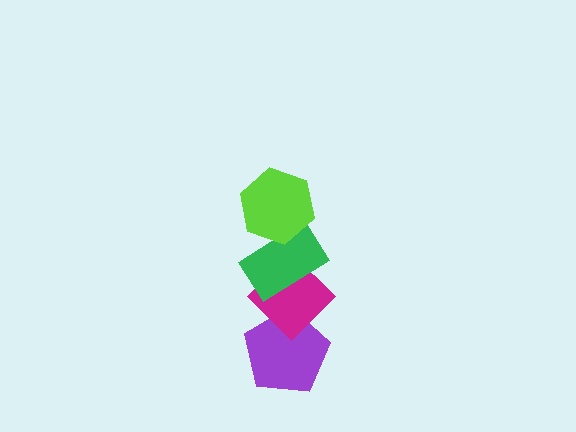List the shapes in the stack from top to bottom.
From top to bottom: the lime hexagon, the green rectangle, the magenta diamond, the purple pentagon.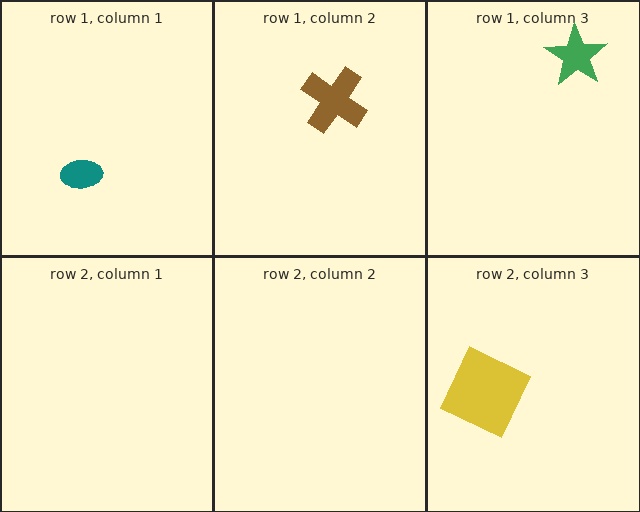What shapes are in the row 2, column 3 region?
The yellow square.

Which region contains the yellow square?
The row 2, column 3 region.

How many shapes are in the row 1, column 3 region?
1.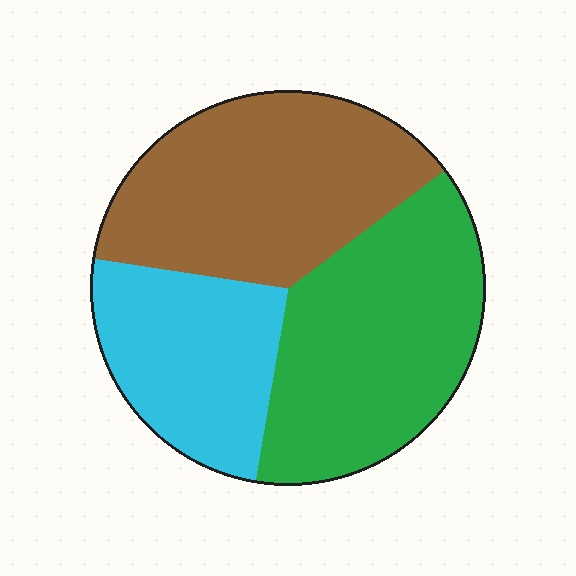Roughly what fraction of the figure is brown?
Brown takes up about three eighths (3/8) of the figure.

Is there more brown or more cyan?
Brown.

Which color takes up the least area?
Cyan, at roughly 25%.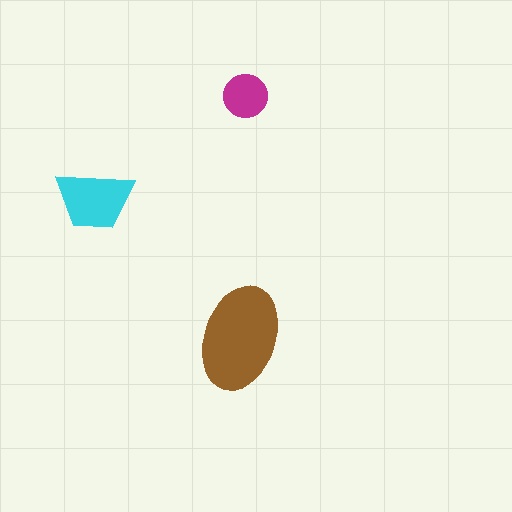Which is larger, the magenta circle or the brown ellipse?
The brown ellipse.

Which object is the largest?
The brown ellipse.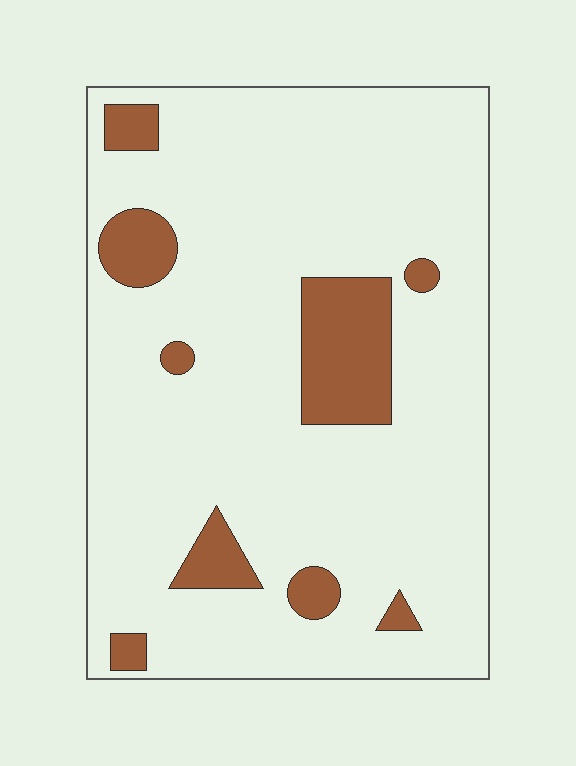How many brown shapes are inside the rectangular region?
9.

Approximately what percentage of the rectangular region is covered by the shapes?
Approximately 15%.